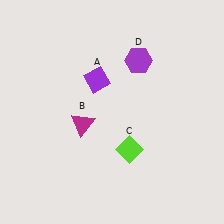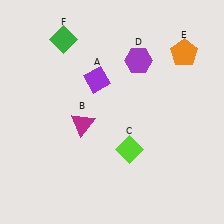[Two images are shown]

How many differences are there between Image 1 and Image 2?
There are 2 differences between the two images.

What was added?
An orange pentagon (E), a green diamond (F) were added in Image 2.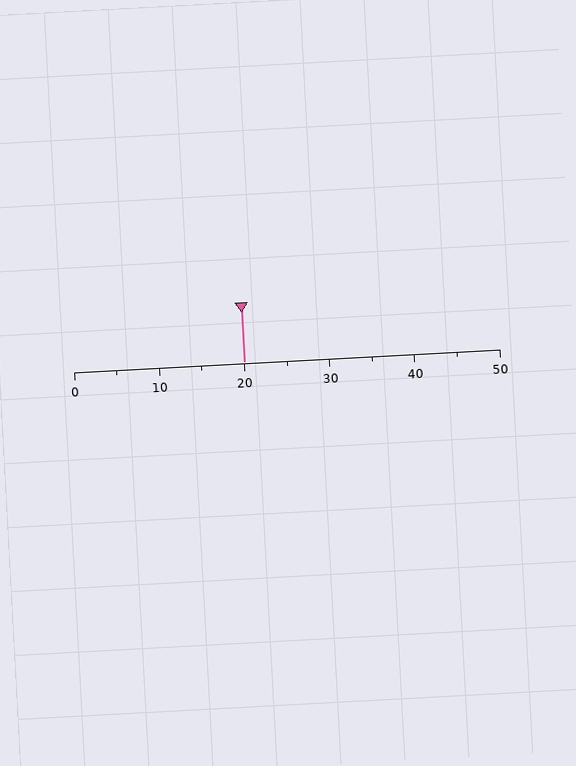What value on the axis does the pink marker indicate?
The marker indicates approximately 20.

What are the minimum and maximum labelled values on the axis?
The axis runs from 0 to 50.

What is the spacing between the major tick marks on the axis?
The major ticks are spaced 10 apart.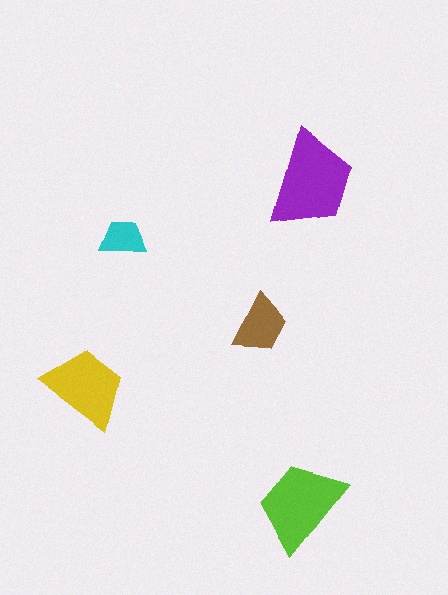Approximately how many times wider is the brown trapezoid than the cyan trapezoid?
About 1.5 times wider.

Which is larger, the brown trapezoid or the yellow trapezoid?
The yellow one.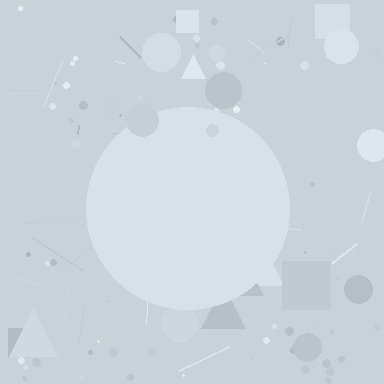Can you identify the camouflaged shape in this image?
The camouflaged shape is a circle.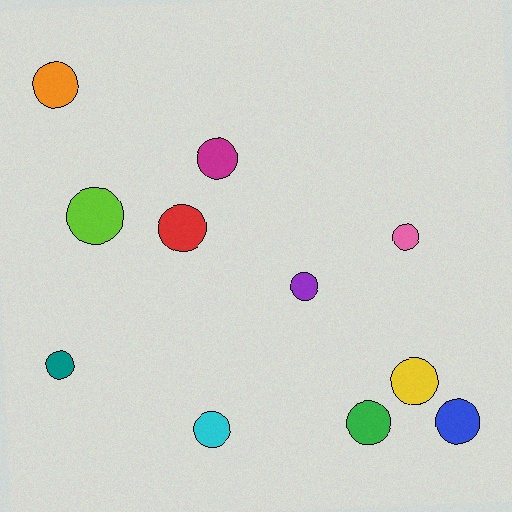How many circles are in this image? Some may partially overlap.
There are 11 circles.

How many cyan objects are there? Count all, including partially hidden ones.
There is 1 cyan object.